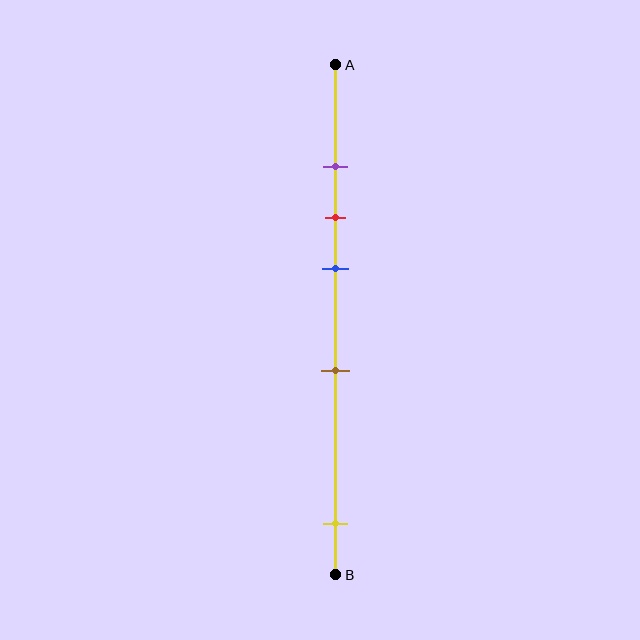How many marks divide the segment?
There are 5 marks dividing the segment.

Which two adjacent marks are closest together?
The purple and red marks are the closest adjacent pair.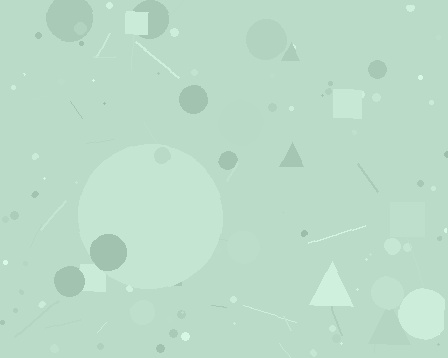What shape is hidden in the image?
A circle is hidden in the image.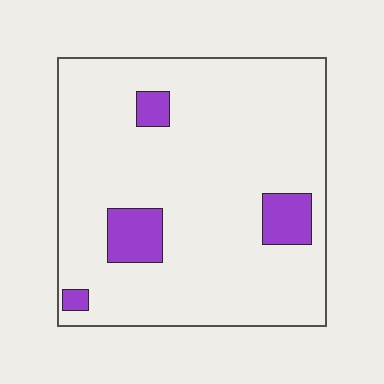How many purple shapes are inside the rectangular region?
4.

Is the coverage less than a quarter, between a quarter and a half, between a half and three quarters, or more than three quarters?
Less than a quarter.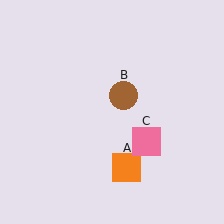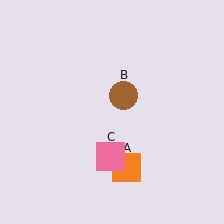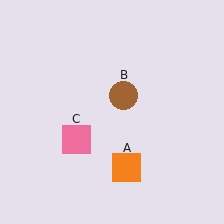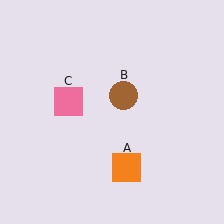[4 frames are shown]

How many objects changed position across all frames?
1 object changed position: pink square (object C).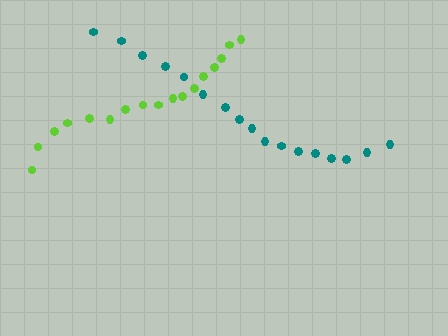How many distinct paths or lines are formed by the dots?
There are 2 distinct paths.